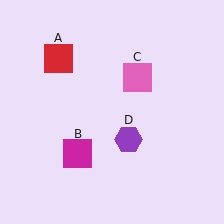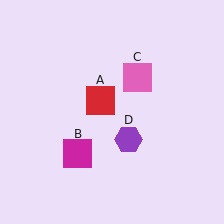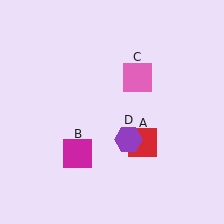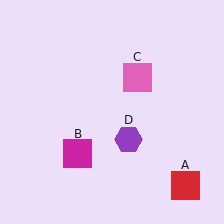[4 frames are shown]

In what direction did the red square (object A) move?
The red square (object A) moved down and to the right.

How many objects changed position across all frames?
1 object changed position: red square (object A).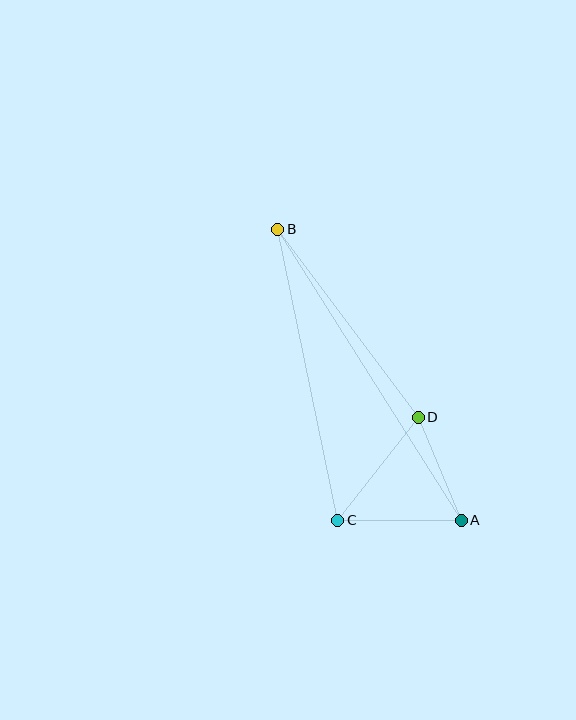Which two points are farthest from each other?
Points A and B are farthest from each other.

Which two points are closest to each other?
Points A and D are closest to each other.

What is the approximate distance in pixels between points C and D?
The distance between C and D is approximately 131 pixels.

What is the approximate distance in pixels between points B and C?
The distance between B and C is approximately 298 pixels.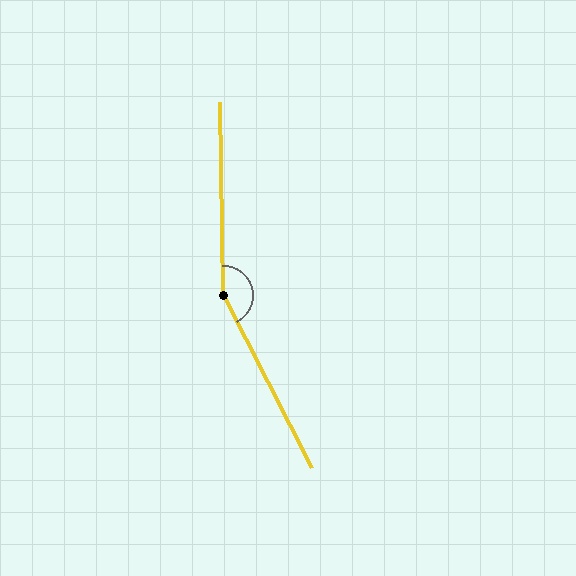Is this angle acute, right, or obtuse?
It is obtuse.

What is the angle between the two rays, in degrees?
Approximately 154 degrees.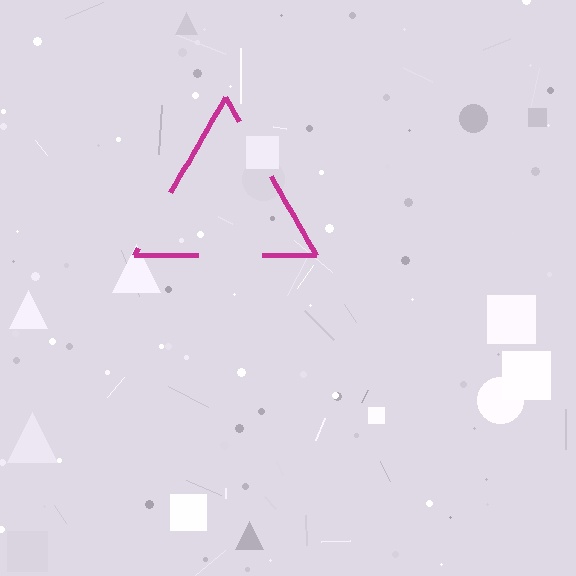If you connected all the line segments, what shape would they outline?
They would outline a triangle.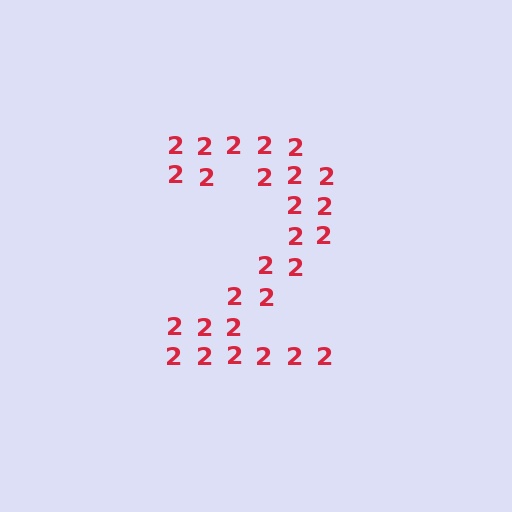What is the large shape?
The large shape is the digit 2.